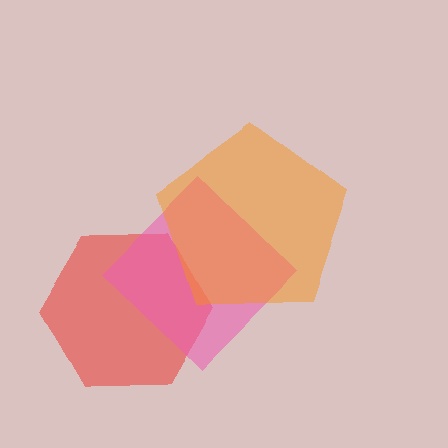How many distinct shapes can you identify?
There are 3 distinct shapes: a red hexagon, a pink diamond, an orange pentagon.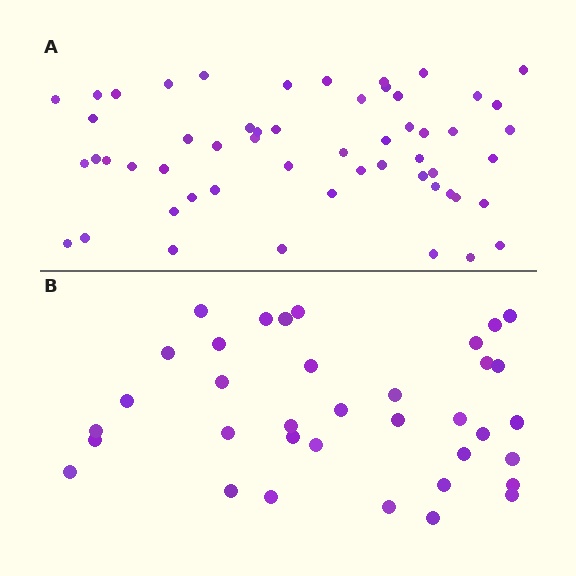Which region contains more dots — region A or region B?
Region A (the top region) has more dots.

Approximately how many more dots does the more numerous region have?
Region A has approximately 20 more dots than region B.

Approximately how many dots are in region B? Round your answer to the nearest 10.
About 40 dots. (The exact count is 36, which rounds to 40.)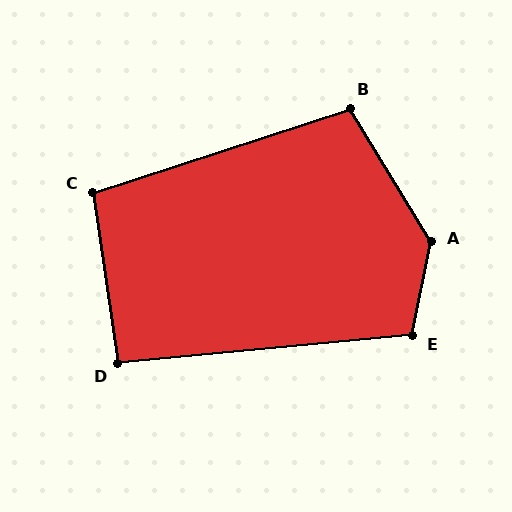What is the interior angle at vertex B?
Approximately 103 degrees (obtuse).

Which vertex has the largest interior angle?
A, at approximately 138 degrees.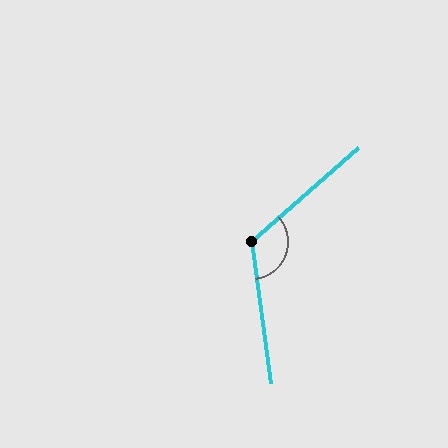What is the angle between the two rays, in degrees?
Approximately 124 degrees.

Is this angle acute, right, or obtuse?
It is obtuse.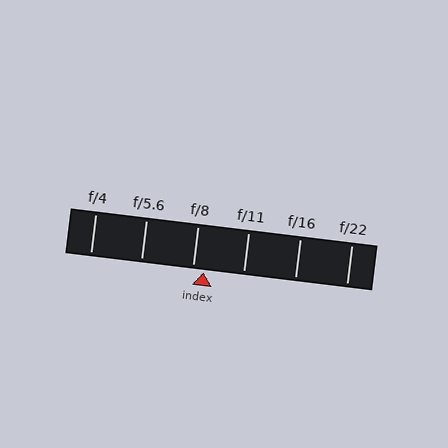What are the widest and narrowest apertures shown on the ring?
The widest aperture shown is f/4 and the narrowest is f/22.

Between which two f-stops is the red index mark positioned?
The index mark is between f/8 and f/11.